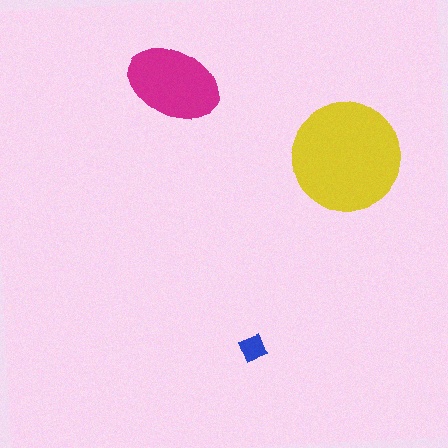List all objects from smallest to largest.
The blue diamond, the magenta ellipse, the yellow circle.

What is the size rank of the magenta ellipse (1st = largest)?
2nd.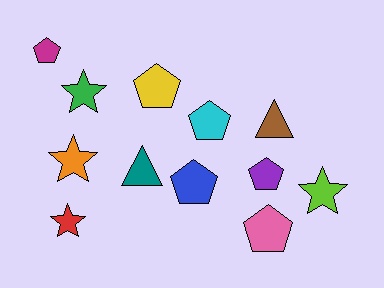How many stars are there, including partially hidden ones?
There are 4 stars.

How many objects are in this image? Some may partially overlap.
There are 12 objects.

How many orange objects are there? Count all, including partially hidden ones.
There is 1 orange object.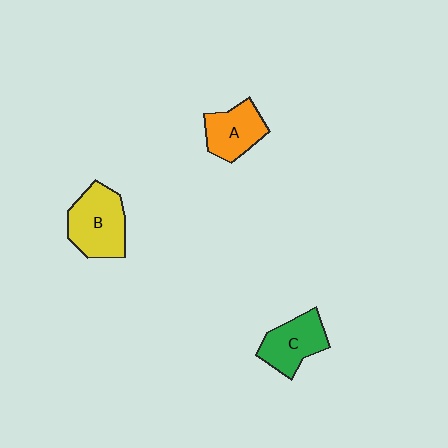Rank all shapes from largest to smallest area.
From largest to smallest: B (yellow), C (green), A (orange).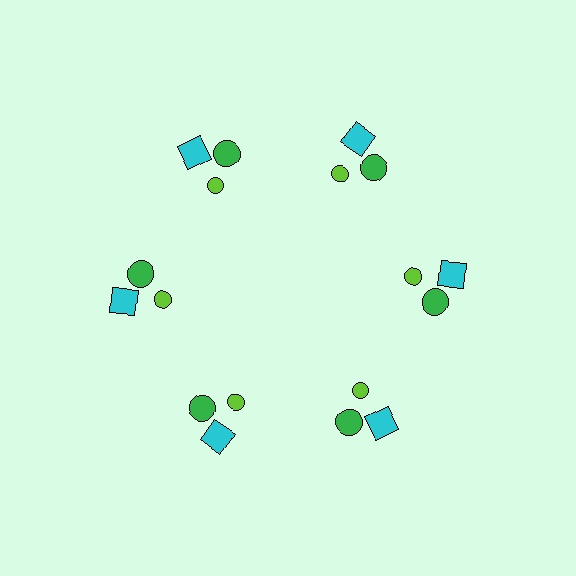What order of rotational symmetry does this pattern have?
This pattern has 6-fold rotational symmetry.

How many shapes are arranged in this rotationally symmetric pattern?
There are 18 shapes, arranged in 6 groups of 3.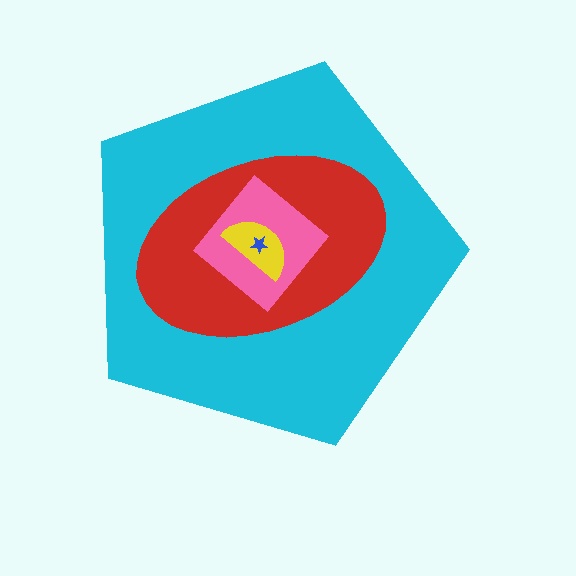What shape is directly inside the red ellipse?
The pink diamond.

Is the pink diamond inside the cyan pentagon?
Yes.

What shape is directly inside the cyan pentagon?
The red ellipse.